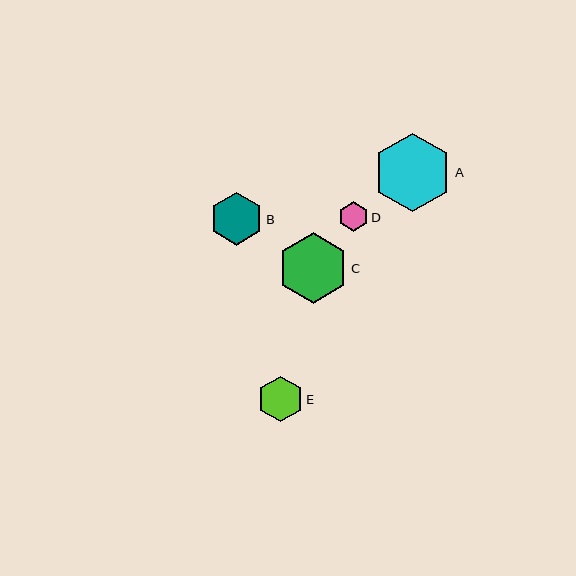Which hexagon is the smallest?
Hexagon D is the smallest with a size of approximately 29 pixels.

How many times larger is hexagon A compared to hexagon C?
Hexagon A is approximately 1.1 times the size of hexagon C.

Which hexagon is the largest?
Hexagon A is the largest with a size of approximately 79 pixels.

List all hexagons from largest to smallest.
From largest to smallest: A, C, B, E, D.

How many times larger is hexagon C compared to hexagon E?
Hexagon C is approximately 1.6 times the size of hexagon E.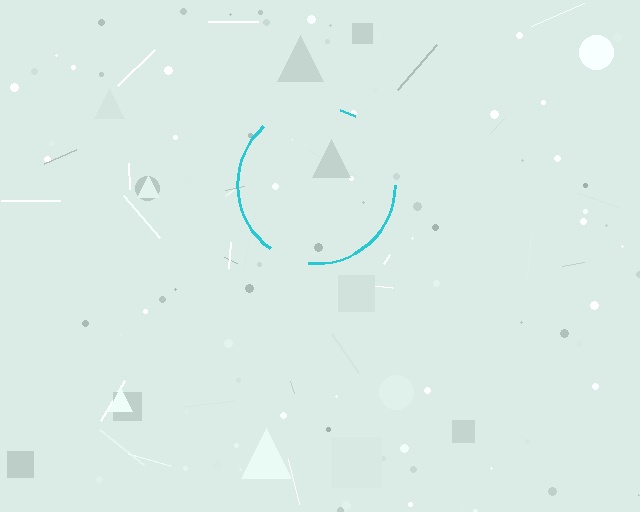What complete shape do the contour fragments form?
The contour fragments form a circle.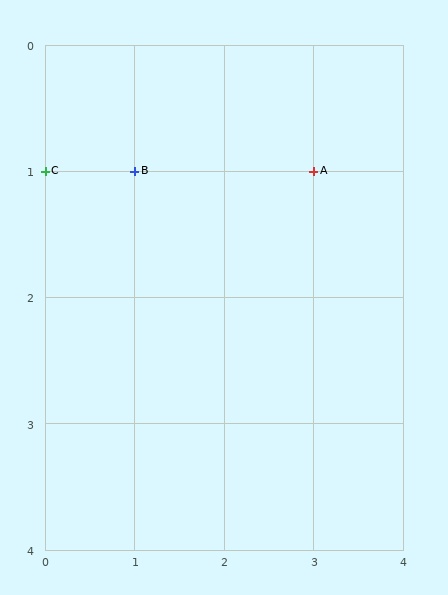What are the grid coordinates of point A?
Point A is at grid coordinates (3, 1).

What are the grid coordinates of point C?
Point C is at grid coordinates (0, 1).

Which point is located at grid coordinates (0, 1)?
Point C is at (0, 1).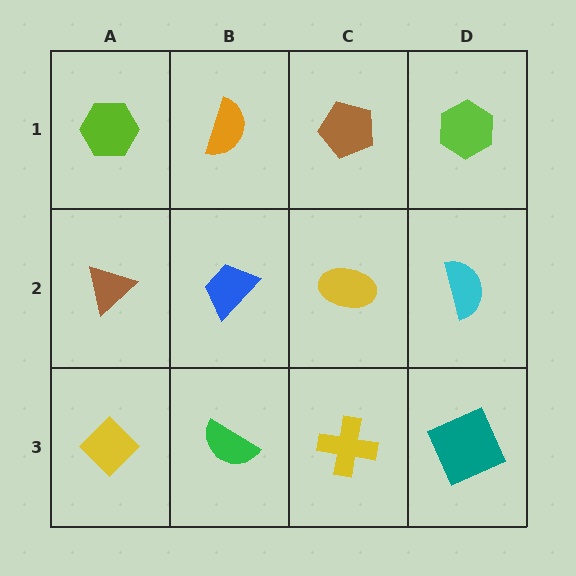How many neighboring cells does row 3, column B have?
3.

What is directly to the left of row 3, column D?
A yellow cross.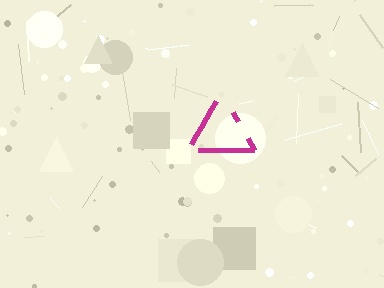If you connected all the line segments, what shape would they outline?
They would outline a triangle.